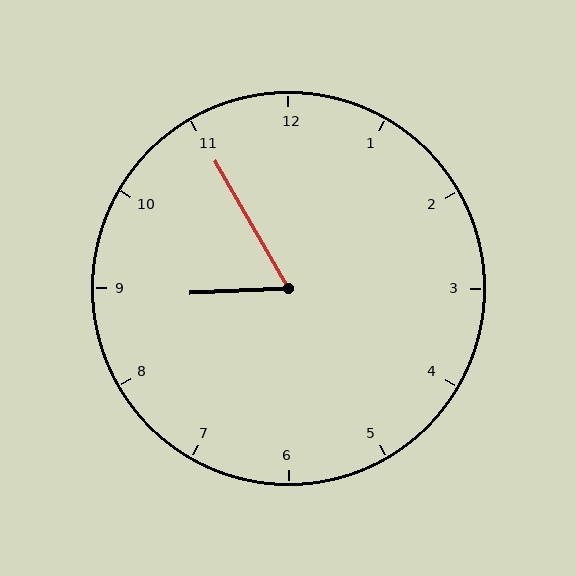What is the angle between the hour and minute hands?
Approximately 62 degrees.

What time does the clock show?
8:55.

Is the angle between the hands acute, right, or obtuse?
It is acute.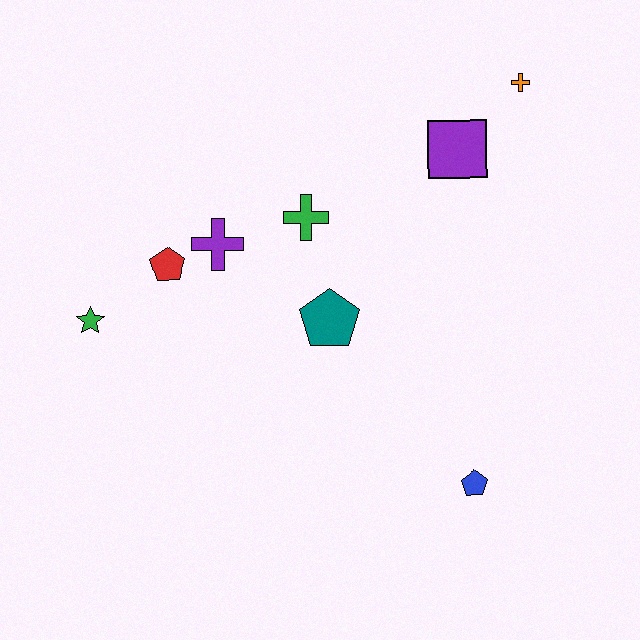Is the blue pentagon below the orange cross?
Yes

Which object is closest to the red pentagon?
The purple cross is closest to the red pentagon.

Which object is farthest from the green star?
The orange cross is farthest from the green star.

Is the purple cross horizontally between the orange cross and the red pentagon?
Yes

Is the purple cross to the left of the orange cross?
Yes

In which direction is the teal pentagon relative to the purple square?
The teal pentagon is below the purple square.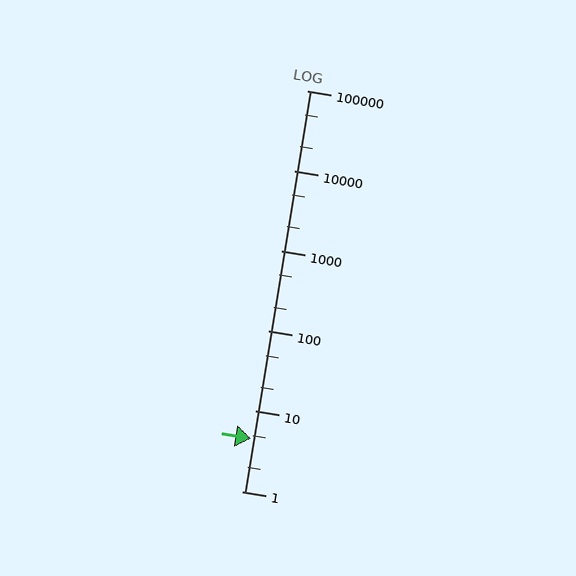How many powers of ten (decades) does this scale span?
The scale spans 5 decades, from 1 to 100000.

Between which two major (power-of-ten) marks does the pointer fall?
The pointer is between 1 and 10.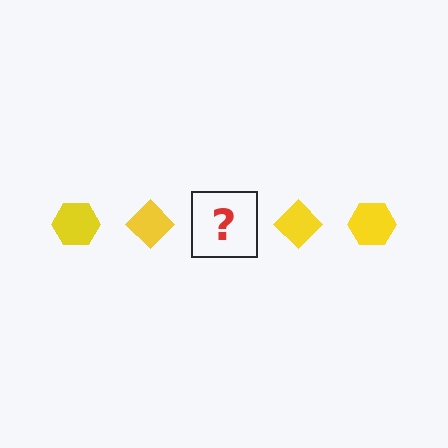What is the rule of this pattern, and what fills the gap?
The rule is that the pattern cycles through hexagon, diamond shapes in yellow. The gap should be filled with a yellow hexagon.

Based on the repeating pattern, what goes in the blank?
The blank should be a yellow hexagon.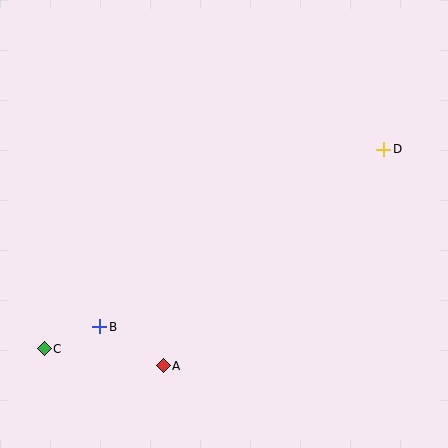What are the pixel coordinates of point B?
Point B is at (100, 327).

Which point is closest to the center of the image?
Point A at (163, 366) is closest to the center.